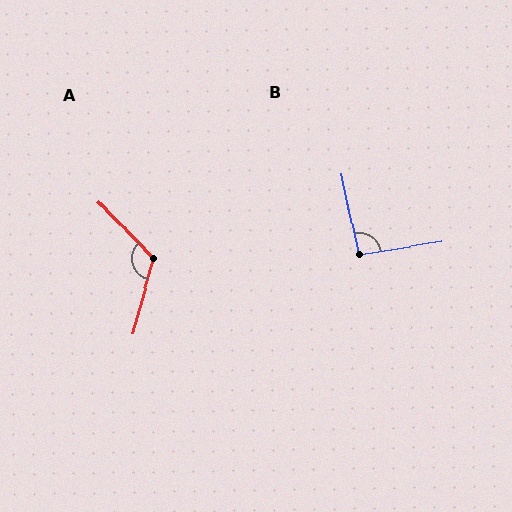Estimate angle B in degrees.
Approximately 93 degrees.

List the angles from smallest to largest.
B (93°), A (120°).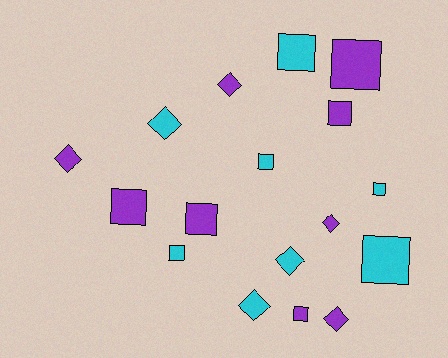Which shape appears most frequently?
Square, with 10 objects.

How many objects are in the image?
There are 17 objects.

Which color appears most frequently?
Purple, with 9 objects.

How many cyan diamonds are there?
There are 3 cyan diamonds.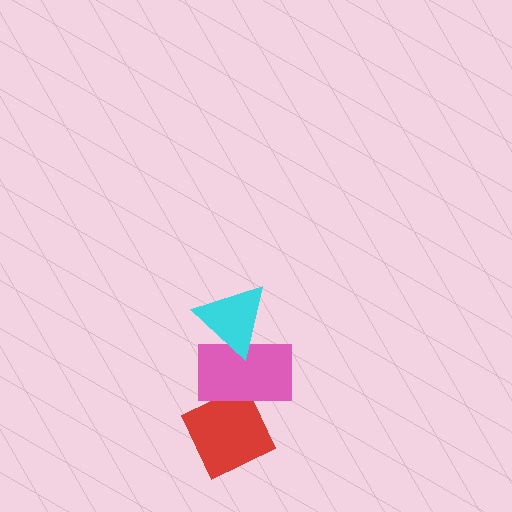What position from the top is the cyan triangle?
The cyan triangle is 1st from the top.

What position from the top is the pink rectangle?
The pink rectangle is 2nd from the top.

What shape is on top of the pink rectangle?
The cyan triangle is on top of the pink rectangle.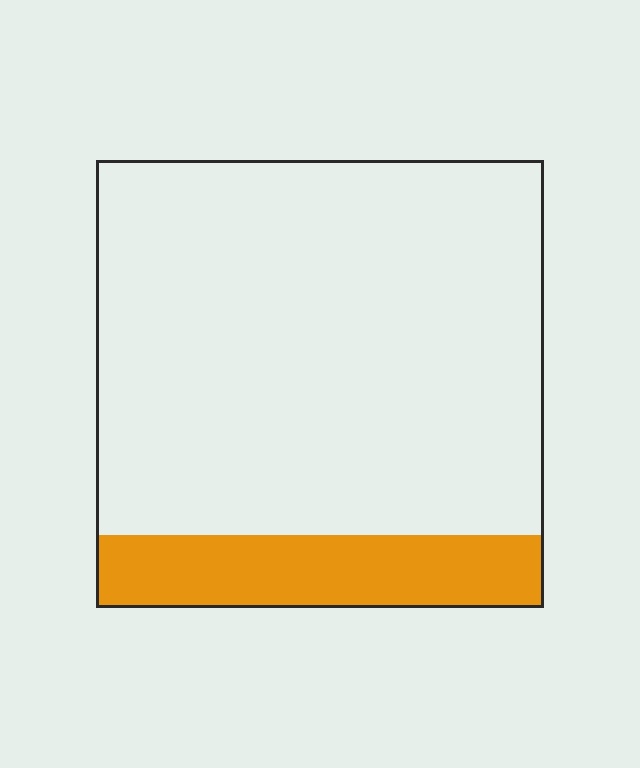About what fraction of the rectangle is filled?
About one sixth (1/6).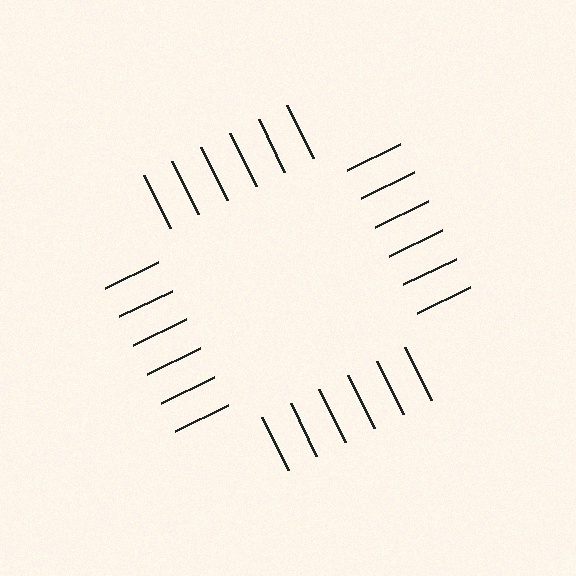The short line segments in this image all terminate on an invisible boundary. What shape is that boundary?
An illusory square — the line segments terminate on its edges but no continuous stroke is drawn.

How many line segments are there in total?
24 — 6 along each of the 4 edges.